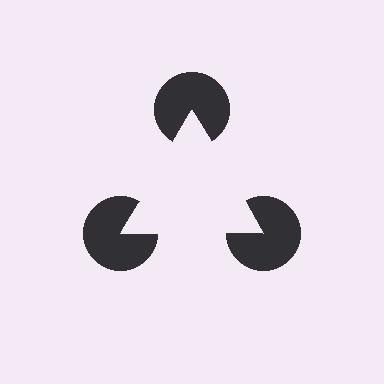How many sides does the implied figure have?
3 sides.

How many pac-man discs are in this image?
There are 3 — one at each vertex of the illusory triangle.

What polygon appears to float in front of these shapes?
An illusory triangle — its edges are inferred from the aligned wedge cuts in the pac-man discs, not physically drawn.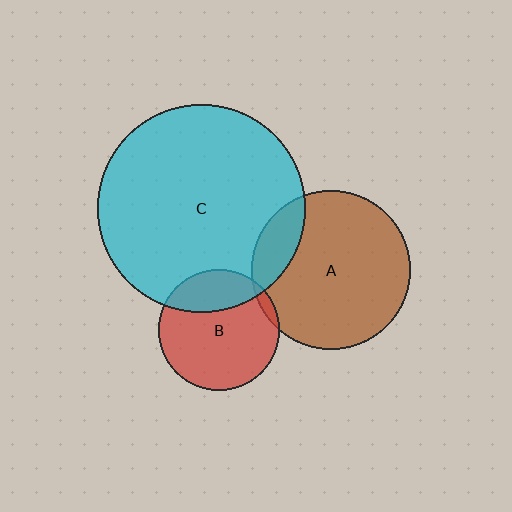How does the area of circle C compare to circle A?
Approximately 1.7 times.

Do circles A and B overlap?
Yes.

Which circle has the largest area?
Circle C (cyan).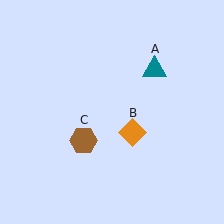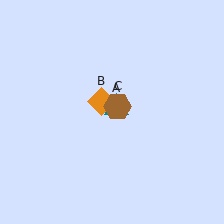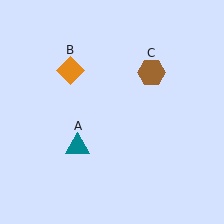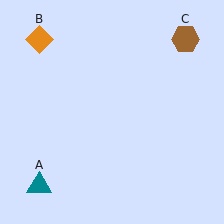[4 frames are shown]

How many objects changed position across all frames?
3 objects changed position: teal triangle (object A), orange diamond (object B), brown hexagon (object C).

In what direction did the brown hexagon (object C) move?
The brown hexagon (object C) moved up and to the right.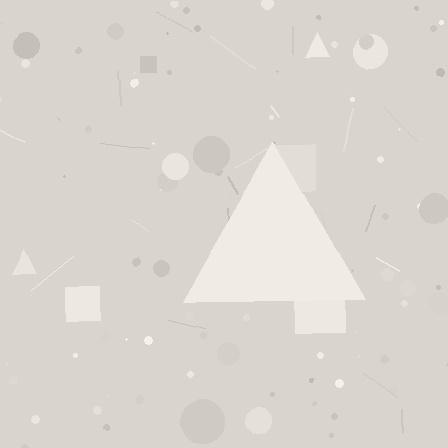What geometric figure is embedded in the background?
A triangle is embedded in the background.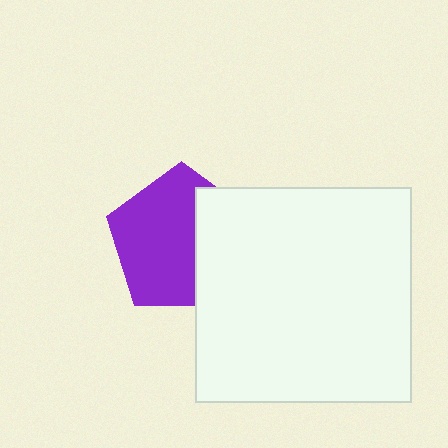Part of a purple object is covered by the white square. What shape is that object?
It is a pentagon.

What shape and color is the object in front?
The object in front is a white square.